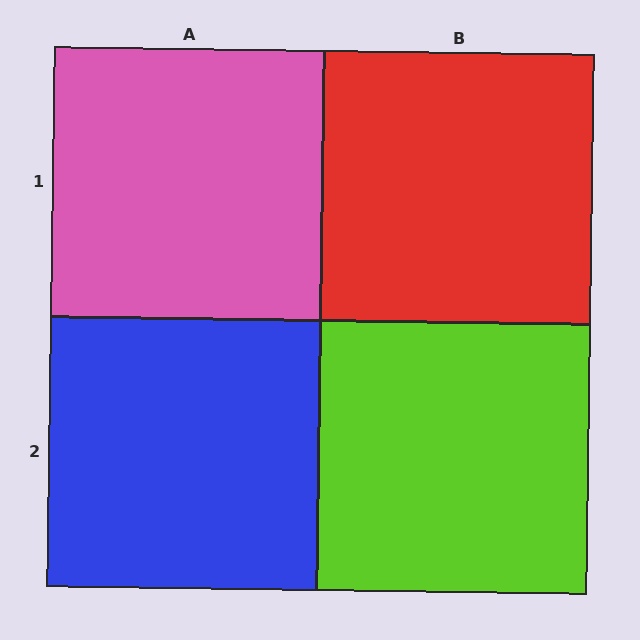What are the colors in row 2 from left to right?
Blue, lime.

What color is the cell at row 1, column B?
Red.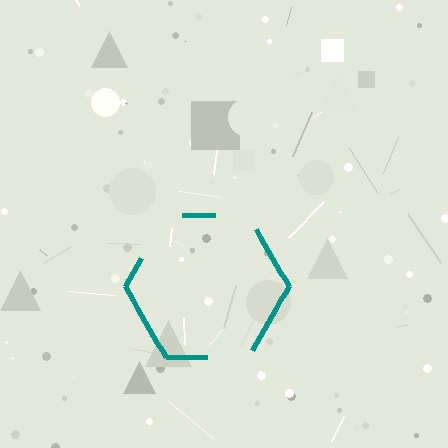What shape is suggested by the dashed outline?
The dashed outline suggests a hexagon.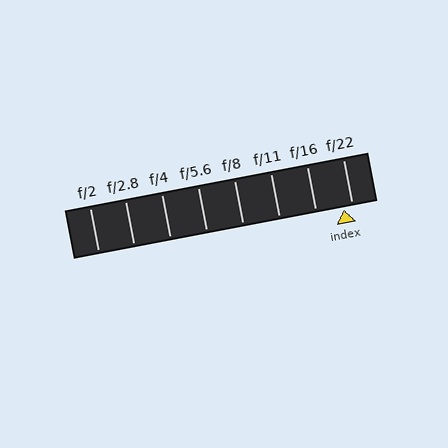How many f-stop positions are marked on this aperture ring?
There are 8 f-stop positions marked.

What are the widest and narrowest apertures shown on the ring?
The widest aperture shown is f/2 and the narrowest is f/22.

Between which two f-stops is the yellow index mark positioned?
The index mark is between f/16 and f/22.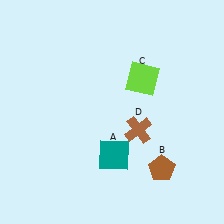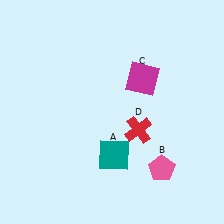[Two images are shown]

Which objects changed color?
B changed from brown to pink. C changed from lime to magenta. D changed from brown to red.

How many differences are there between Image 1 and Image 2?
There are 3 differences between the two images.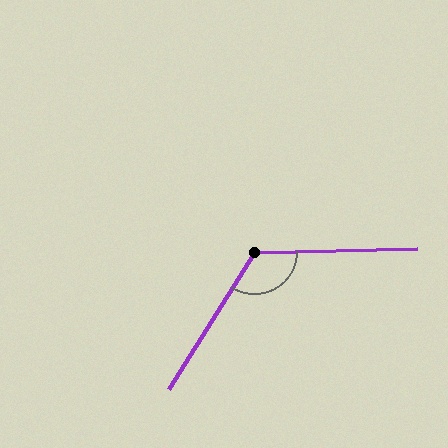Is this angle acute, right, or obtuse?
It is obtuse.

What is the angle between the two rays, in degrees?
Approximately 123 degrees.